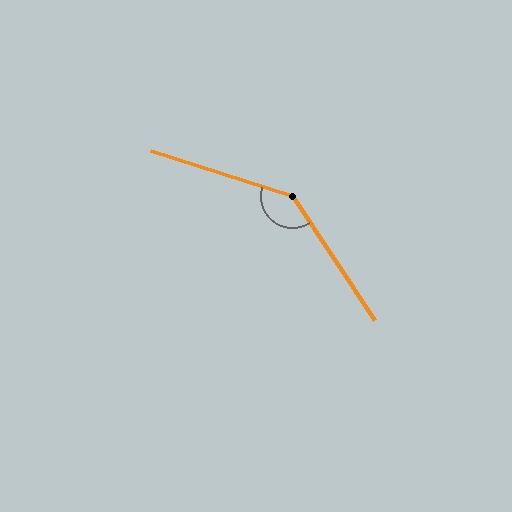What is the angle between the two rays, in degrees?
Approximately 141 degrees.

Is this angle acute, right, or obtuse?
It is obtuse.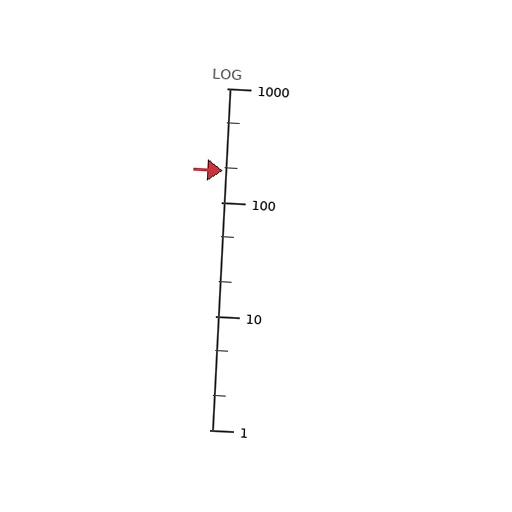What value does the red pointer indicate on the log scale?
The pointer indicates approximately 190.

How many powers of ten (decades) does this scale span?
The scale spans 3 decades, from 1 to 1000.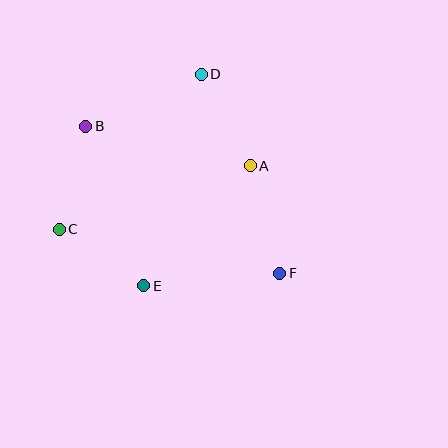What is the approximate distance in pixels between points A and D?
The distance between A and D is approximately 104 pixels.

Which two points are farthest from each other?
Points B and F are farthest from each other.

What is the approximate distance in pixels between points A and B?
The distance between A and B is approximately 169 pixels.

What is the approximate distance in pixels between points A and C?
The distance between A and C is approximately 201 pixels.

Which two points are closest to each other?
Points C and E are closest to each other.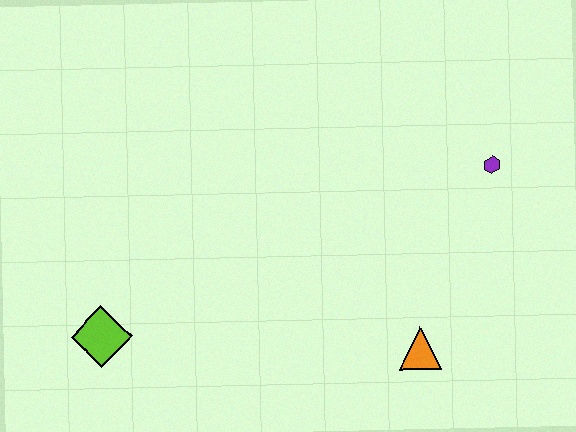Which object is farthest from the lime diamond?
The purple hexagon is farthest from the lime diamond.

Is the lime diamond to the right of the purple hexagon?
No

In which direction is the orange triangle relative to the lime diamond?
The orange triangle is to the right of the lime diamond.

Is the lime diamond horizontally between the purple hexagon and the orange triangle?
No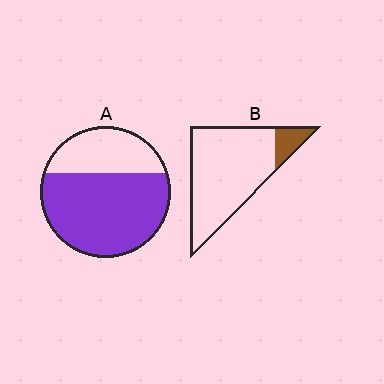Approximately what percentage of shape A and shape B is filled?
A is approximately 70% and B is approximately 10%.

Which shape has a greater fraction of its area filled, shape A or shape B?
Shape A.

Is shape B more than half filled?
No.